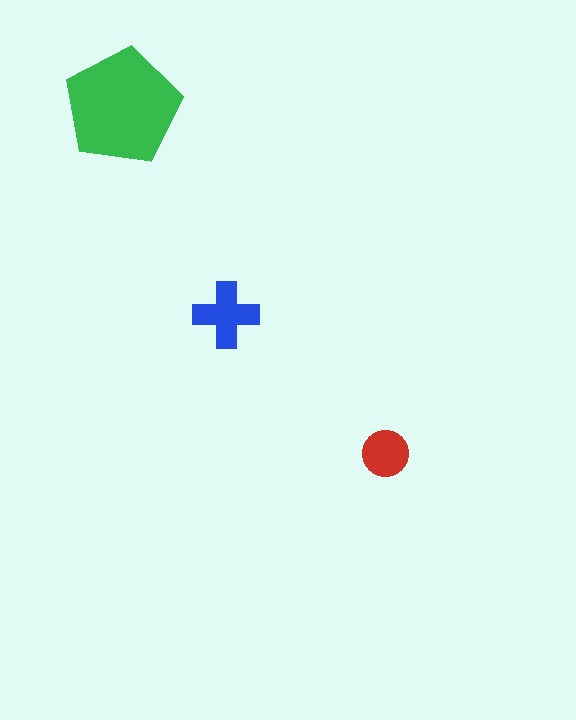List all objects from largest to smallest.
The green pentagon, the blue cross, the red circle.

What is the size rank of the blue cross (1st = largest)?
2nd.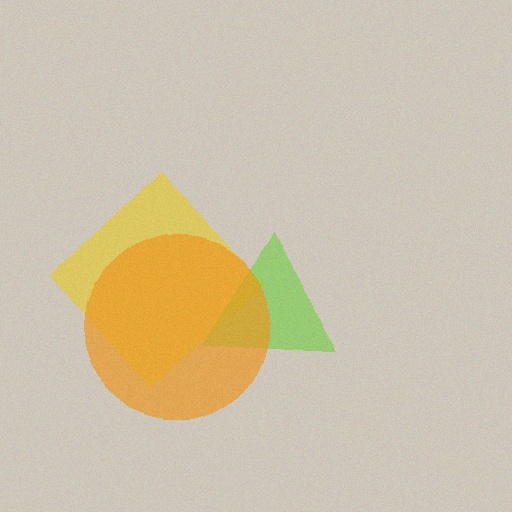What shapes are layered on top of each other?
The layered shapes are: a yellow diamond, a lime triangle, an orange circle.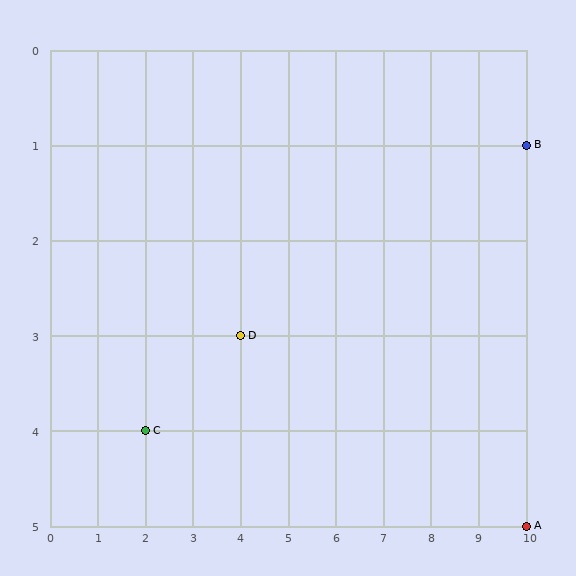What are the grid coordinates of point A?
Point A is at grid coordinates (10, 5).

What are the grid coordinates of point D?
Point D is at grid coordinates (4, 3).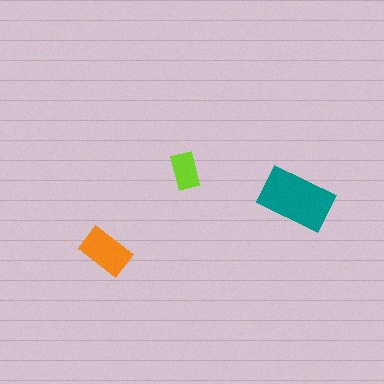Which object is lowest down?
The orange rectangle is bottommost.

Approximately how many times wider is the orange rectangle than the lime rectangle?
About 1.5 times wider.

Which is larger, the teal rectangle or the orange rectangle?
The teal one.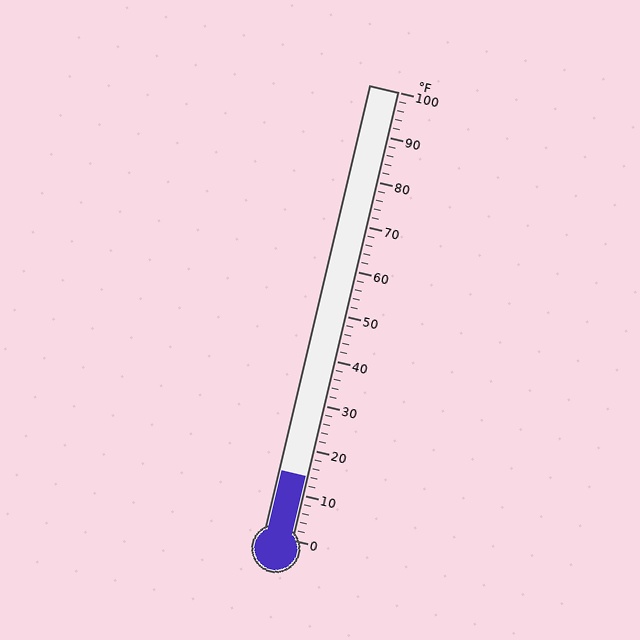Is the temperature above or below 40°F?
The temperature is below 40°F.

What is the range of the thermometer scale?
The thermometer scale ranges from 0°F to 100°F.